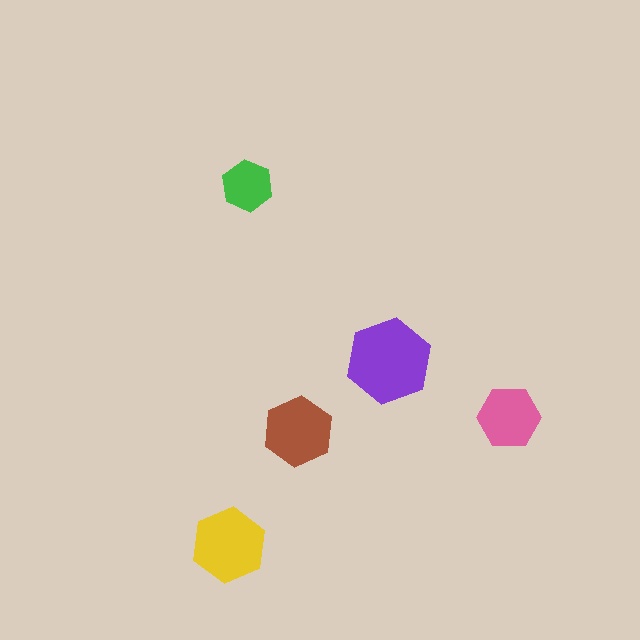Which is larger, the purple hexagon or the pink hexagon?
The purple one.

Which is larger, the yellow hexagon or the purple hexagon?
The purple one.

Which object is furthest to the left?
The yellow hexagon is leftmost.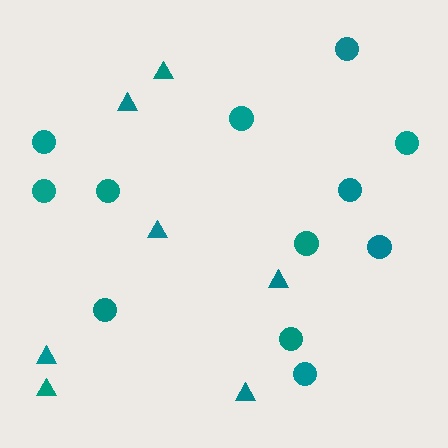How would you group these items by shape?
There are 2 groups: one group of triangles (7) and one group of circles (12).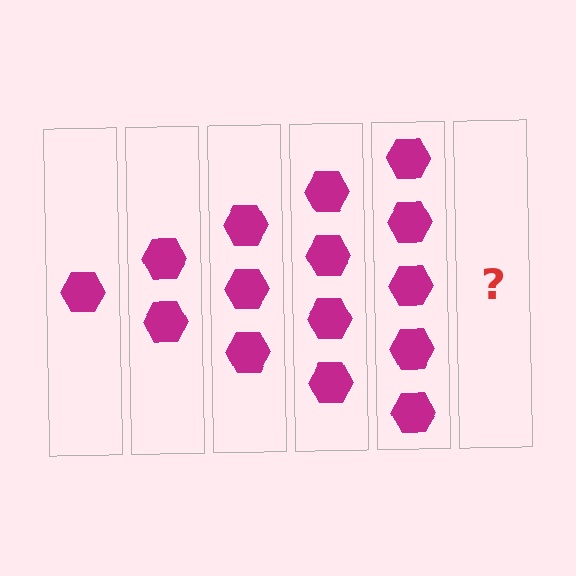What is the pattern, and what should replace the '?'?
The pattern is that each step adds one more hexagon. The '?' should be 6 hexagons.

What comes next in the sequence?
The next element should be 6 hexagons.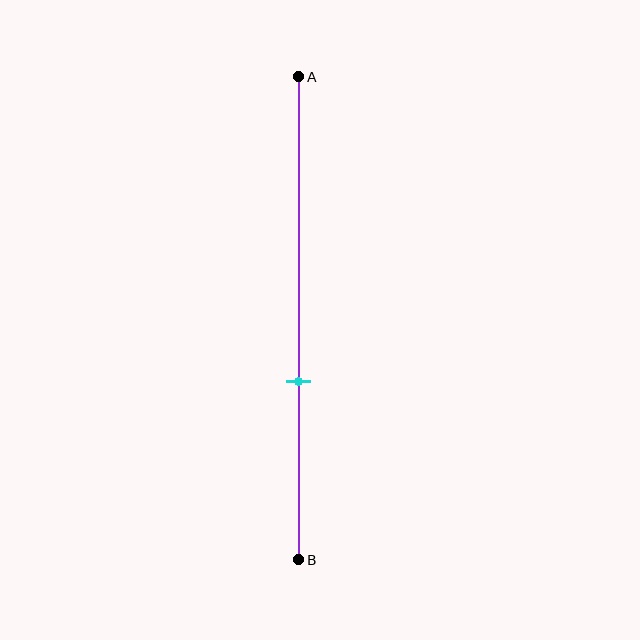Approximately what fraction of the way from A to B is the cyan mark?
The cyan mark is approximately 65% of the way from A to B.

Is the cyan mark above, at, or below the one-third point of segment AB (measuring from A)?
The cyan mark is below the one-third point of segment AB.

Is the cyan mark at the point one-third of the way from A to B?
No, the mark is at about 65% from A, not at the 33% one-third point.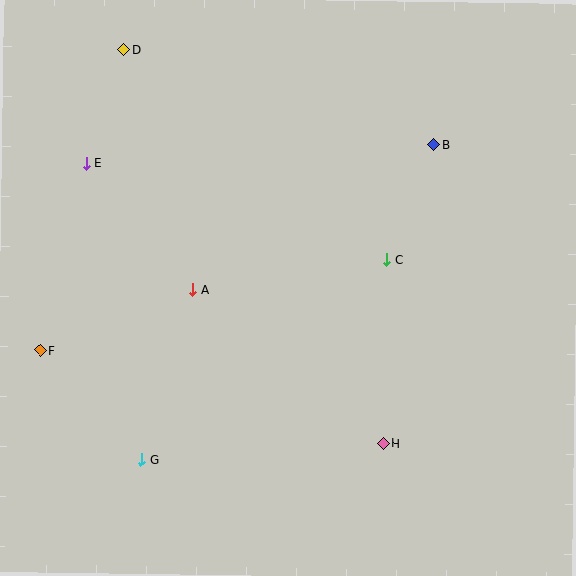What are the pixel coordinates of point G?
Point G is at (141, 460).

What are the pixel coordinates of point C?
Point C is at (387, 260).